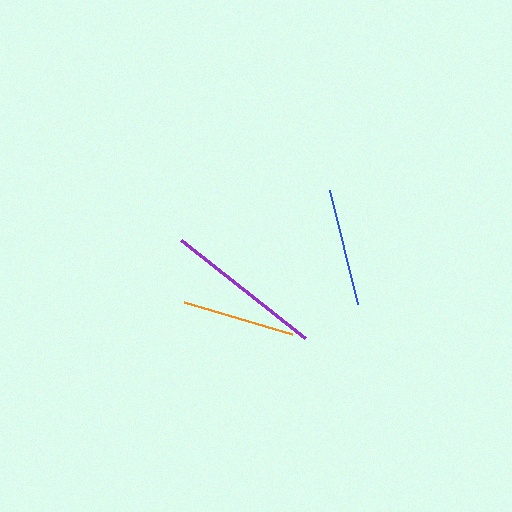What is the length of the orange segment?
The orange segment is approximately 113 pixels long.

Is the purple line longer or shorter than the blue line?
The purple line is longer than the blue line.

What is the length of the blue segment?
The blue segment is approximately 117 pixels long.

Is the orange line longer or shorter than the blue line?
The blue line is longer than the orange line.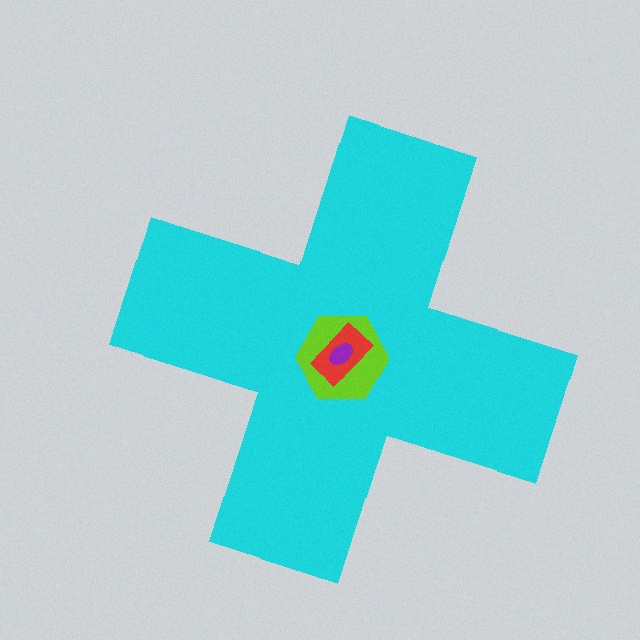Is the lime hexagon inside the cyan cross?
Yes.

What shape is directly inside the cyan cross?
The lime hexagon.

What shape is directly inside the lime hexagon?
The red rectangle.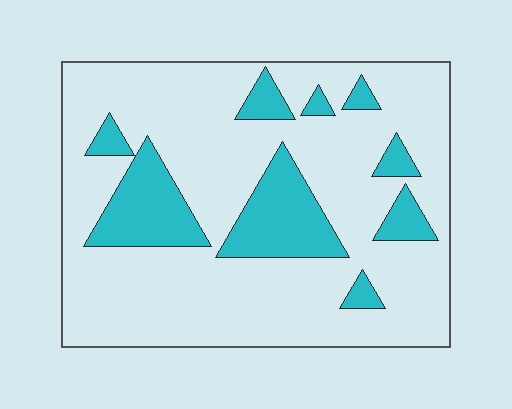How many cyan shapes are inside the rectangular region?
9.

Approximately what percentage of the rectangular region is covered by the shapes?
Approximately 20%.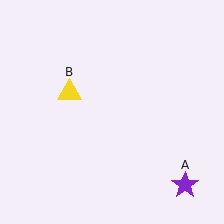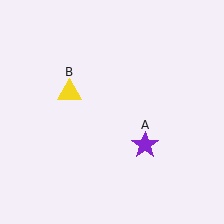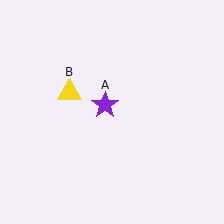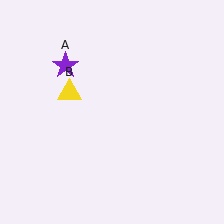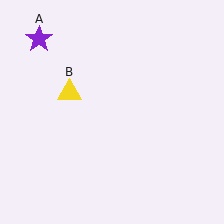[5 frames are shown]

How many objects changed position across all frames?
1 object changed position: purple star (object A).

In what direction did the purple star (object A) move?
The purple star (object A) moved up and to the left.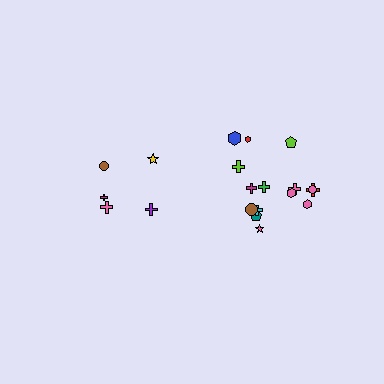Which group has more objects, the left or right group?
The right group.